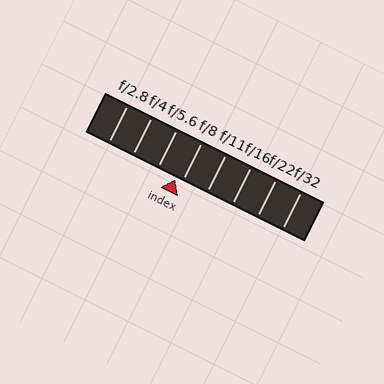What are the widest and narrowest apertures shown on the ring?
The widest aperture shown is f/2.8 and the narrowest is f/32.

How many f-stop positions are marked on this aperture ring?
There are 8 f-stop positions marked.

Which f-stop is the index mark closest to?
The index mark is closest to f/8.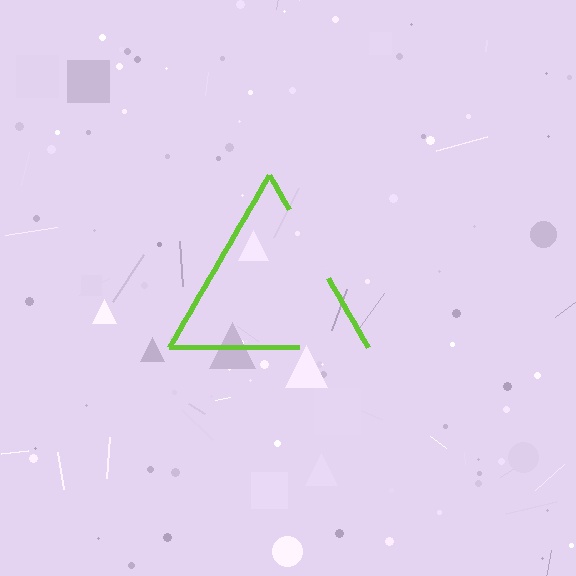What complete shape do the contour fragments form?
The contour fragments form a triangle.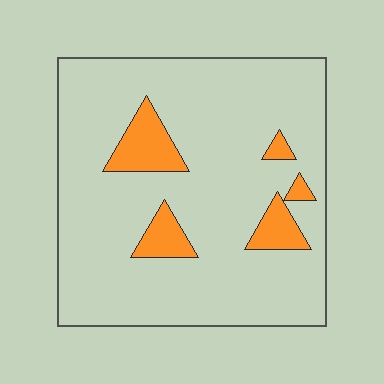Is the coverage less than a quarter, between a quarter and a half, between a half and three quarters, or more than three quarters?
Less than a quarter.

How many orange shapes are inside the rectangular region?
5.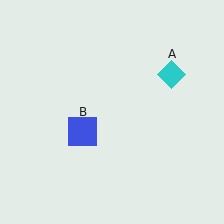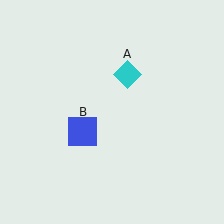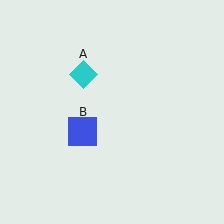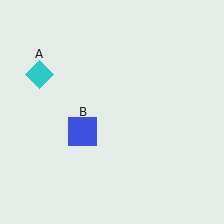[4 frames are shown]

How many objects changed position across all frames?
1 object changed position: cyan diamond (object A).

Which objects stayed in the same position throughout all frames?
Blue square (object B) remained stationary.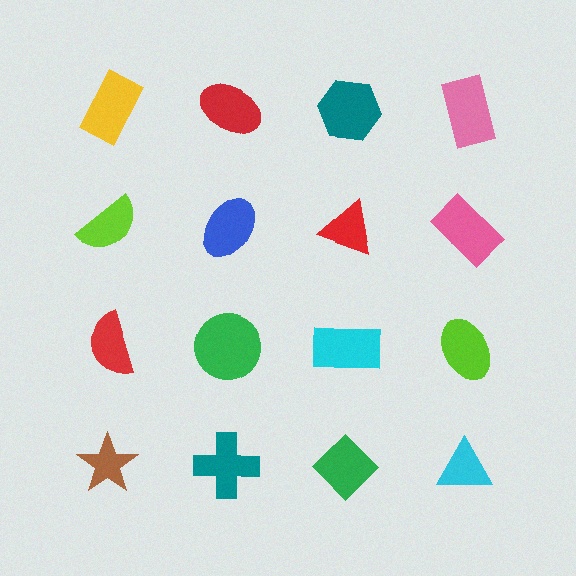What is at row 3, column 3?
A cyan rectangle.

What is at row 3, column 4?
A lime ellipse.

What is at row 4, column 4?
A cyan triangle.